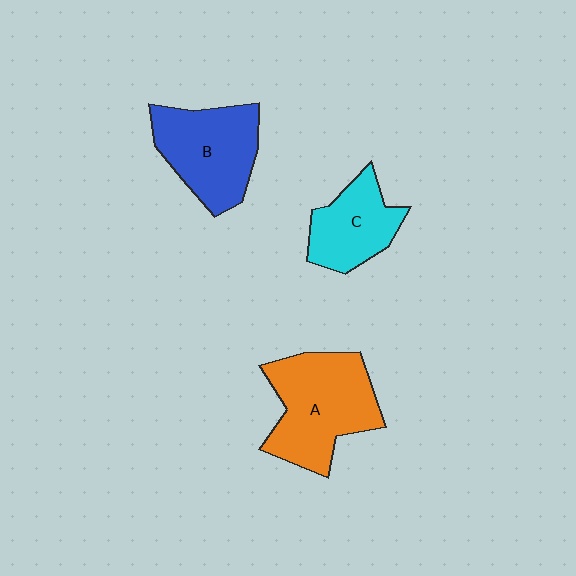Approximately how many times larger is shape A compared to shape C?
Approximately 1.6 times.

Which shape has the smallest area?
Shape C (cyan).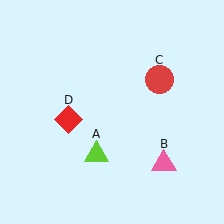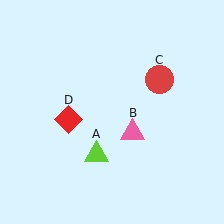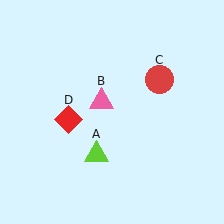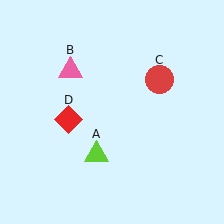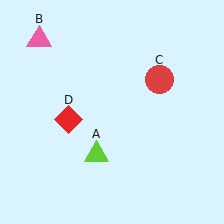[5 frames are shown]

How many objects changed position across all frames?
1 object changed position: pink triangle (object B).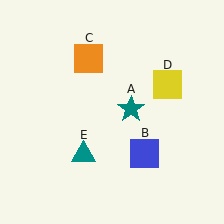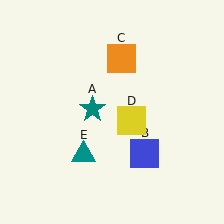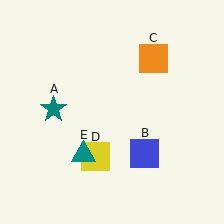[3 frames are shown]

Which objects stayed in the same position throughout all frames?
Blue square (object B) and teal triangle (object E) remained stationary.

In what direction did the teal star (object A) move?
The teal star (object A) moved left.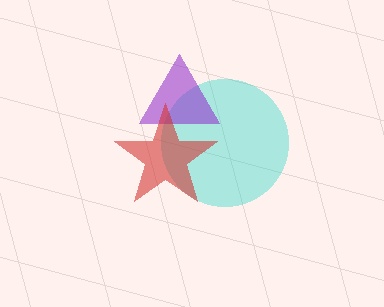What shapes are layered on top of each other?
The layered shapes are: a cyan circle, a purple triangle, a red star.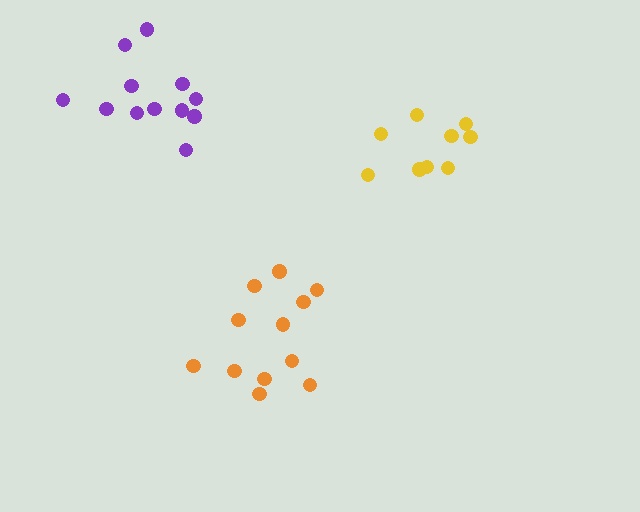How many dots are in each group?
Group 1: 12 dots, Group 2: 12 dots, Group 3: 9 dots (33 total).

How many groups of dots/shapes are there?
There are 3 groups.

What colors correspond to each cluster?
The clusters are colored: purple, orange, yellow.